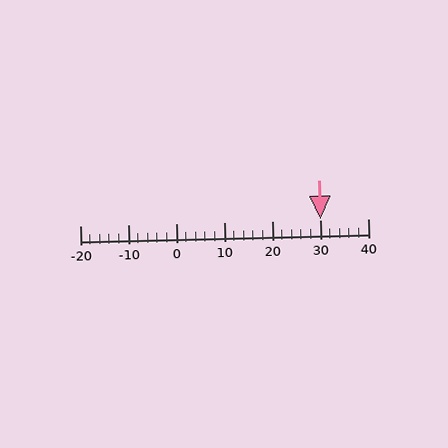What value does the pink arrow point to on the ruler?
The pink arrow points to approximately 30.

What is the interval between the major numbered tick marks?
The major tick marks are spaced 10 units apart.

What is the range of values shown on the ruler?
The ruler shows values from -20 to 40.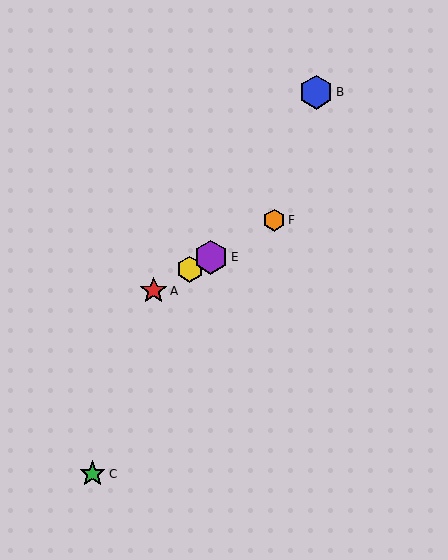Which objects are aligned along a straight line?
Objects A, D, E, F are aligned along a straight line.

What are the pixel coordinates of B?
Object B is at (316, 92).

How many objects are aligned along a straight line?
4 objects (A, D, E, F) are aligned along a straight line.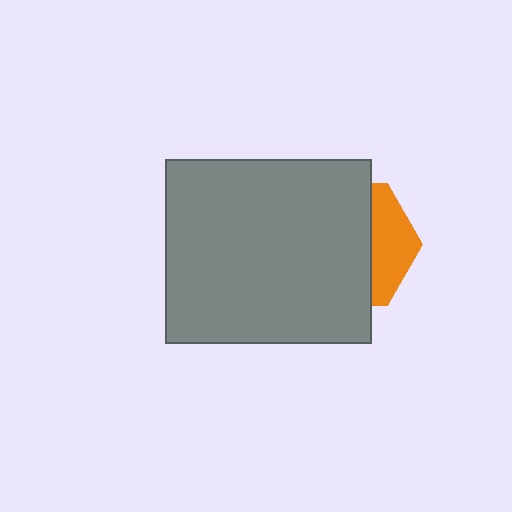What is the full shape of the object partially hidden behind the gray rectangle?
The partially hidden object is an orange hexagon.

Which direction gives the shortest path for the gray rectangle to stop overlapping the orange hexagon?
Moving left gives the shortest separation.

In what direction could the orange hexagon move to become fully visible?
The orange hexagon could move right. That would shift it out from behind the gray rectangle entirely.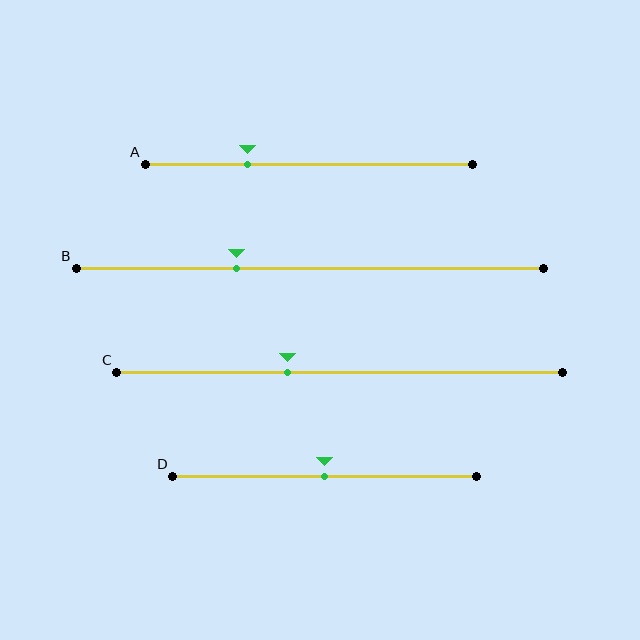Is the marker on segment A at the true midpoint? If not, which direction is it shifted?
No, the marker on segment A is shifted to the left by about 19% of the segment length.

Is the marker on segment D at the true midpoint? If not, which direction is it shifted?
Yes, the marker on segment D is at the true midpoint.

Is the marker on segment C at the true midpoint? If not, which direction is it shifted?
No, the marker on segment C is shifted to the left by about 12% of the segment length.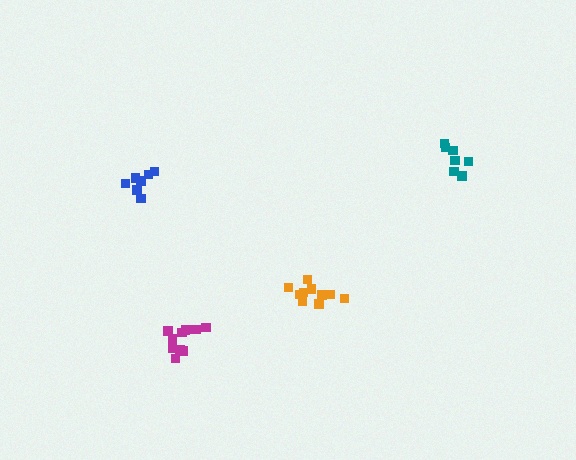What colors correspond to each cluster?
The clusters are colored: teal, orange, blue, magenta.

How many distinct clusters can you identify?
There are 4 distinct clusters.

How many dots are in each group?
Group 1: 7 dots, Group 2: 10 dots, Group 3: 8 dots, Group 4: 11 dots (36 total).